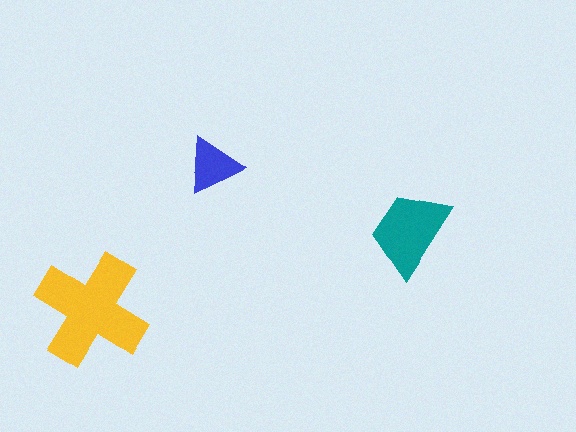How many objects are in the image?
There are 3 objects in the image.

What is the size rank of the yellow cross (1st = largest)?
1st.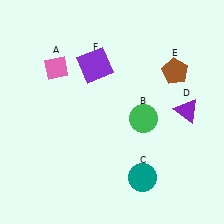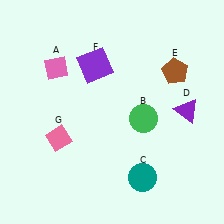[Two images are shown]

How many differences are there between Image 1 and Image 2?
There is 1 difference between the two images.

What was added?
A pink diamond (G) was added in Image 2.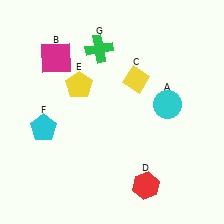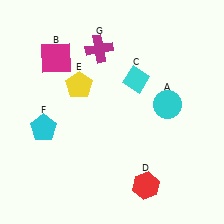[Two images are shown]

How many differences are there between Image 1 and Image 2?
There are 2 differences between the two images.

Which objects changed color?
C changed from yellow to cyan. G changed from green to magenta.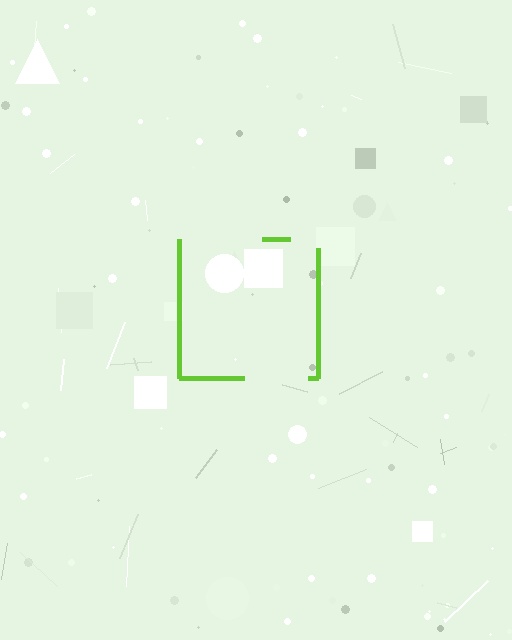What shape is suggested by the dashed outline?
The dashed outline suggests a square.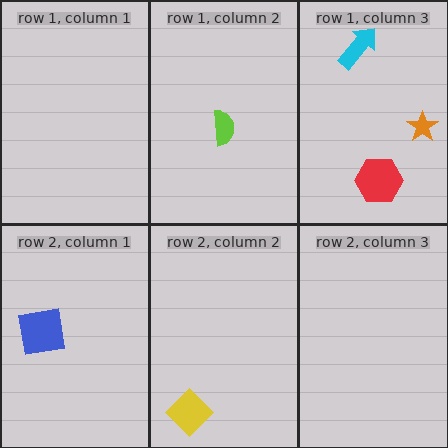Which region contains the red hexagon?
The row 1, column 3 region.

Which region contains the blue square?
The row 2, column 1 region.